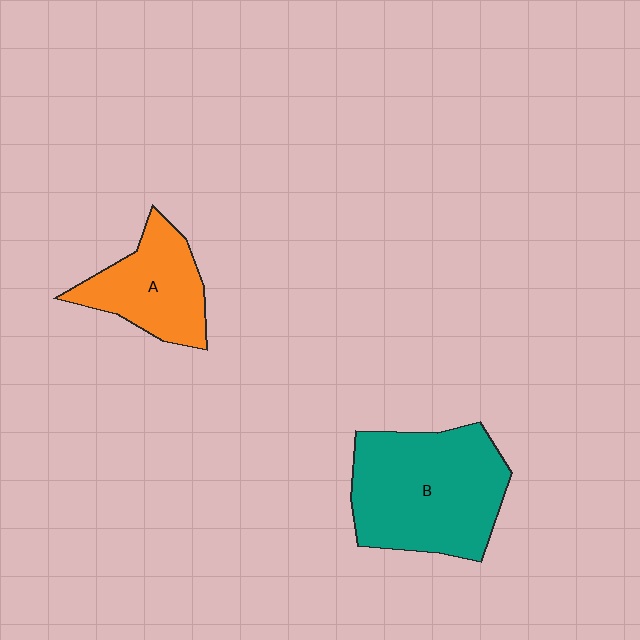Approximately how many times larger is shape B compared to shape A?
Approximately 1.7 times.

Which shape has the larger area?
Shape B (teal).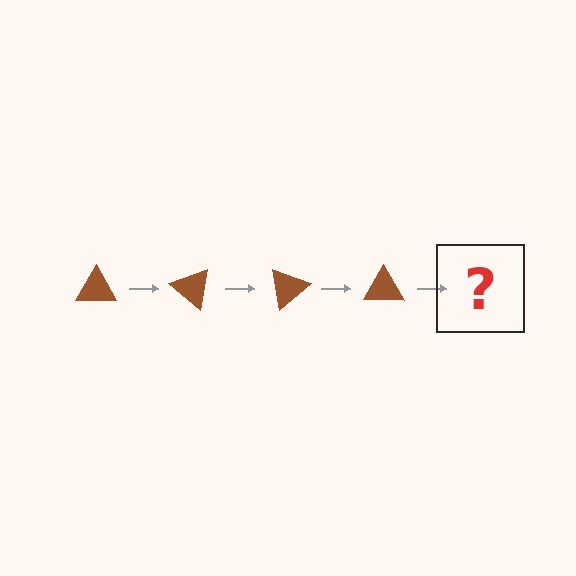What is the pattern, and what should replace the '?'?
The pattern is that the triangle rotates 40 degrees each step. The '?' should be a brown triangle rotated 160 degrees.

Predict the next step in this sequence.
The next step is a brown triangle rotated 160 degrees.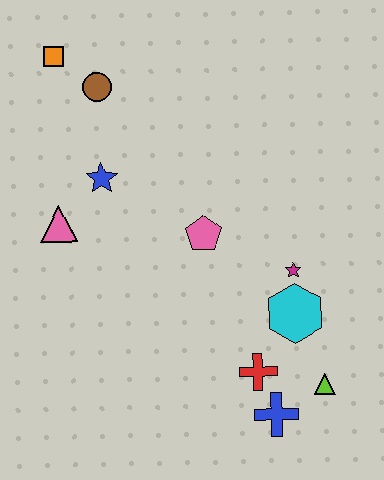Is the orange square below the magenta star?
No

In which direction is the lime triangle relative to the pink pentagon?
The lime triangle is below the pink pentagon.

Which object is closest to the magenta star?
The cyan hexagon is closest to the magenta star.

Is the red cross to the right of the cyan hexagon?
No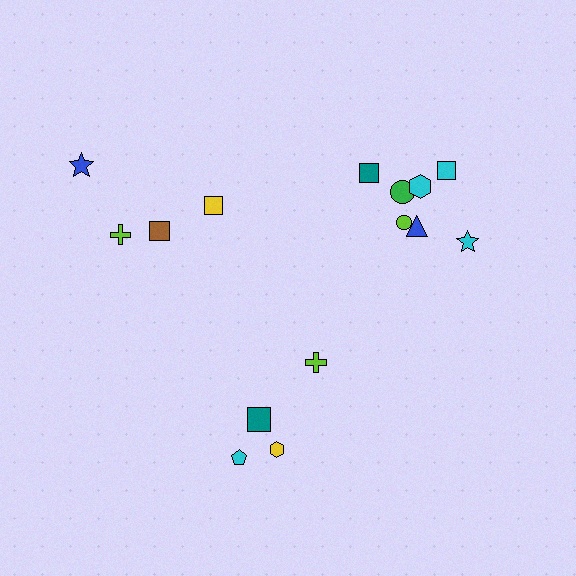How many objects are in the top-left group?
There are 4 objects.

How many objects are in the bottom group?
There are 4 objects.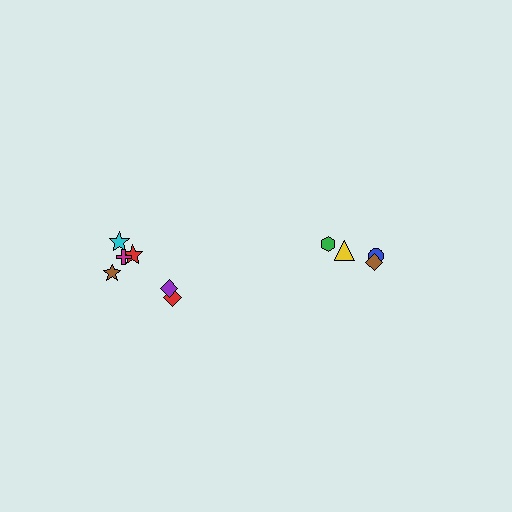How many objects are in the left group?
There are 6 objects.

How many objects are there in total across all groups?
There are 10 objects.